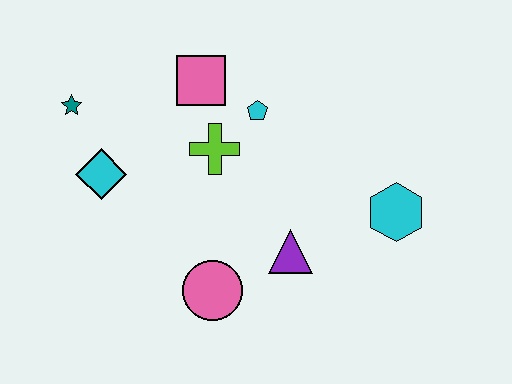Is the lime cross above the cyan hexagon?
Yes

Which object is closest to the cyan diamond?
The teal star is closest to the cyan diamond.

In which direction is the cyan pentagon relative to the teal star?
The cyan pentagon is to the right of the teal star.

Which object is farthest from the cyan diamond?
The cyan hexagon is farthest from the cyan diamond.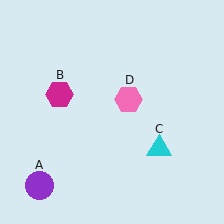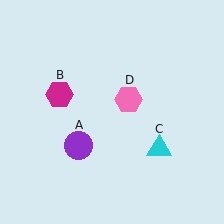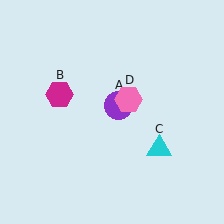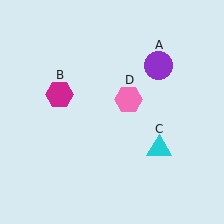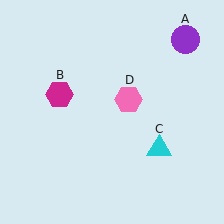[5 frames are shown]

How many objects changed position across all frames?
1 object changed position: purple circle (object A).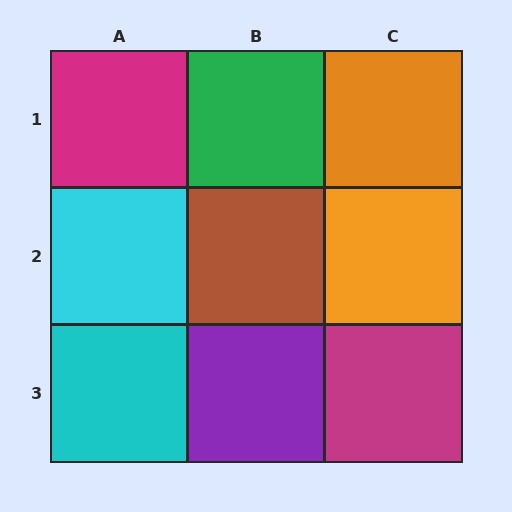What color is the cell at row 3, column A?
Cyan.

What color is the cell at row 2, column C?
Orange.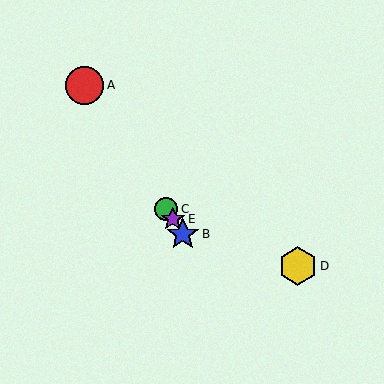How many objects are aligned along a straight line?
4 objects (A, B, C, E) are aligned along a straight line.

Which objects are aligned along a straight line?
Objects A, B, C, E are aligned along a straight line.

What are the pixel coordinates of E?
Object E is at (173, 219).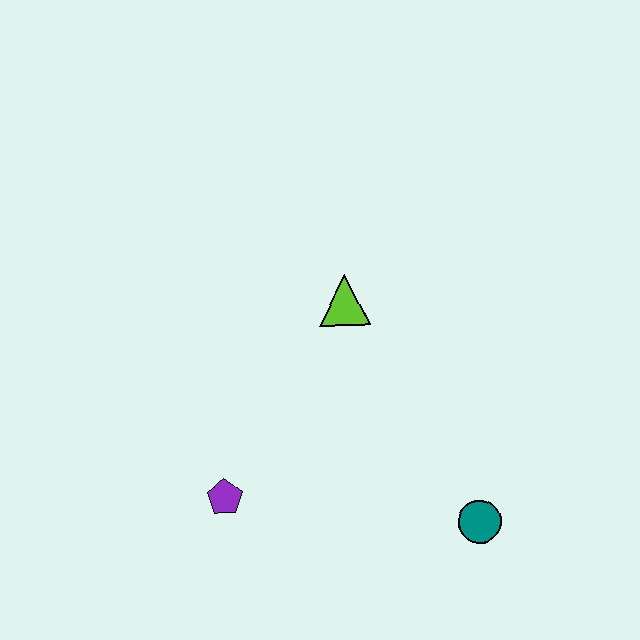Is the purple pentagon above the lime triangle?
No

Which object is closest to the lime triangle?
The purple pentagon is closest to the lime triangle.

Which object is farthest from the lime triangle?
The teal circle is farthest from the lime triangle.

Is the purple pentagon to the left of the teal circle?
Yes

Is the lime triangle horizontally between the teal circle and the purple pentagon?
Yes